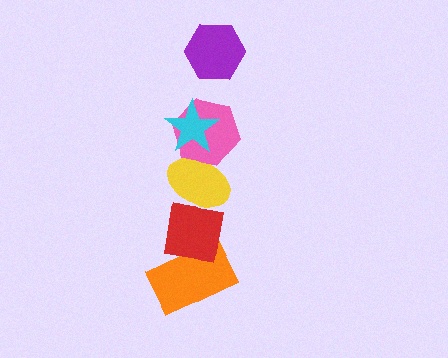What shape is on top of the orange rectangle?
The red square is on top of the orange rectangle.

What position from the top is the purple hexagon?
The purple hexagon is 1st from the top.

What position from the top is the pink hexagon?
The pink hexagon is 3rd from the top.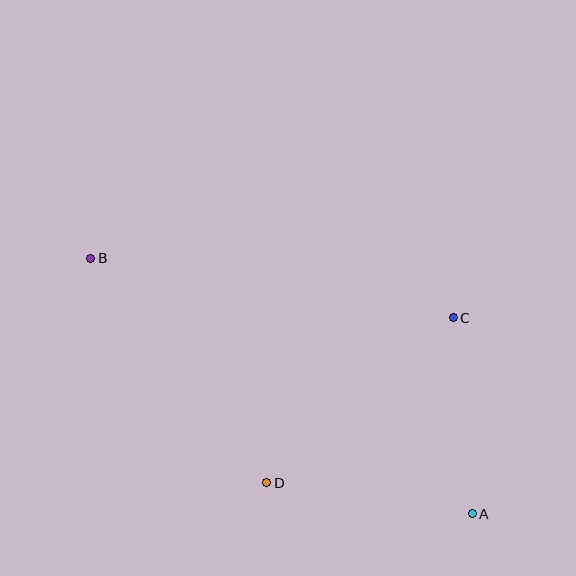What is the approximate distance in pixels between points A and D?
The distance between A and D is approximately 208 pixels.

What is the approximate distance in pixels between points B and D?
The distance between B and D is approximately 285 pixels.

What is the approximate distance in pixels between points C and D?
The distance between C and D is approximately 249 pixels.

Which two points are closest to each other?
Points A and C are closest to each other.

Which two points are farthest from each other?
Points A and B are farthest from each other.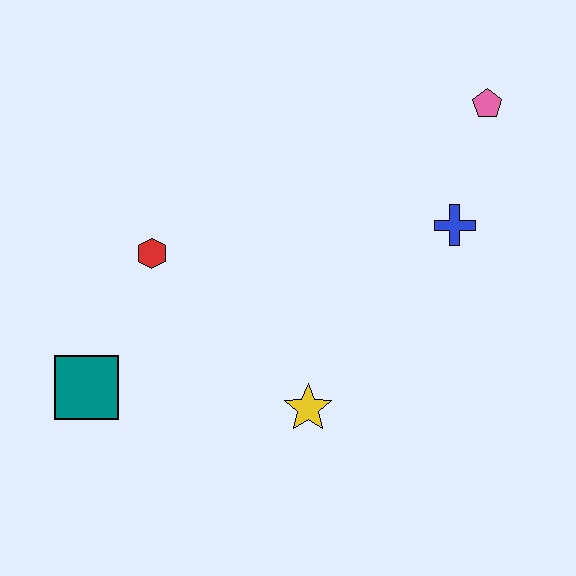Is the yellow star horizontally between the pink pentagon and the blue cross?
No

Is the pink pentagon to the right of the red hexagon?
Yes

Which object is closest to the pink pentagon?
The blue cross is closest to the pink pentagon.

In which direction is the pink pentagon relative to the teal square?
The pink pentagon is to the right of the teal square.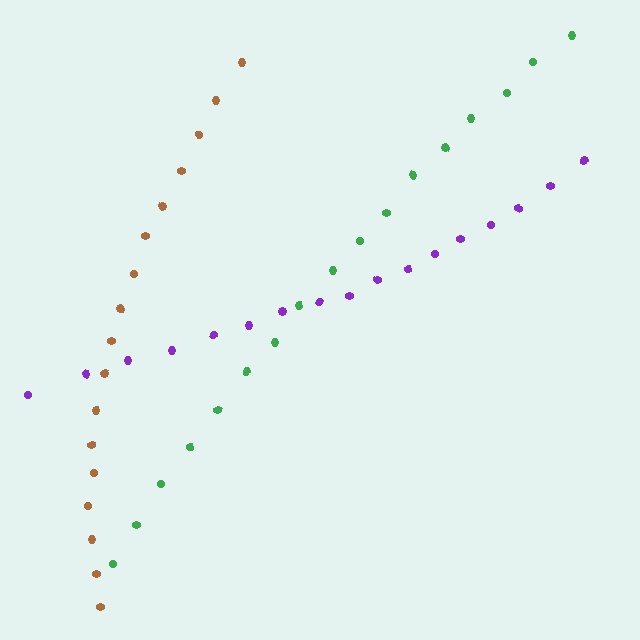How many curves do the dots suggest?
There are 3 distinct paths.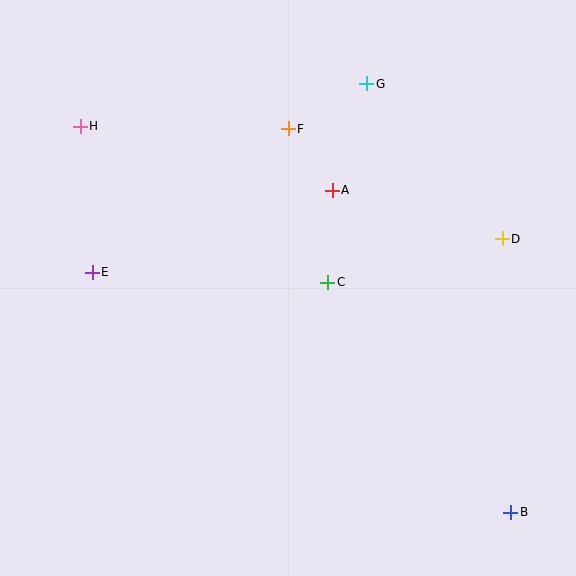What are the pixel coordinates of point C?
Point C is at (328, 282).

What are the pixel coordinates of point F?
Point F is at (288, 129).